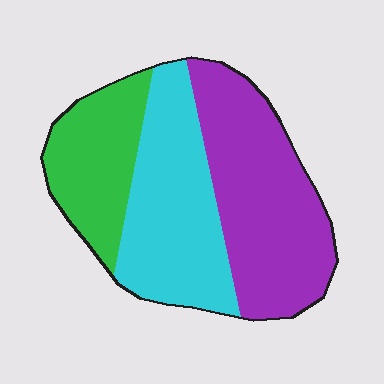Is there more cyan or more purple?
Purple.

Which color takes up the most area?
Purple, at roughly 40%.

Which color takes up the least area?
Green, at roughly 25%.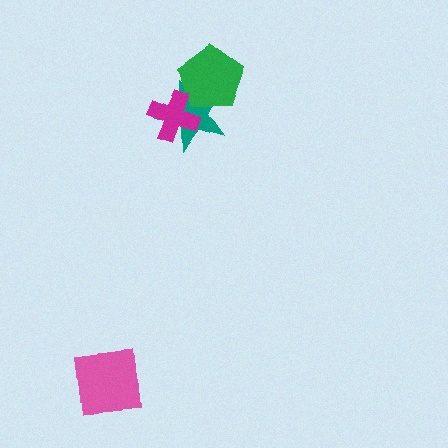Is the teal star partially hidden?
Yes, it is partially covered by another shape.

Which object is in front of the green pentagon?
The magenta cross is in front of the green pentagon.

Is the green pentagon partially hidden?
Yes, it is partially covered by another shape.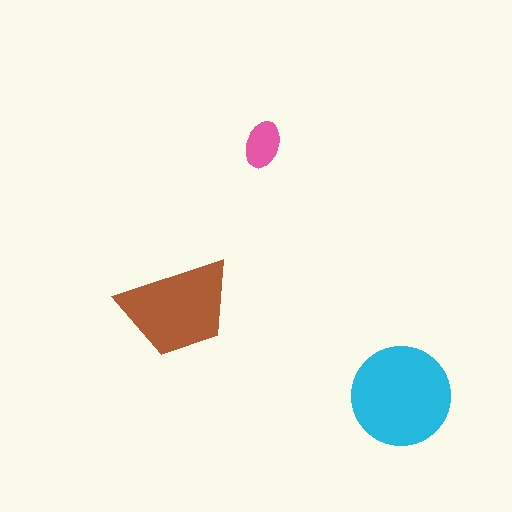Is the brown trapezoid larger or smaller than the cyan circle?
Smaller.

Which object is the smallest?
The pink ellipse.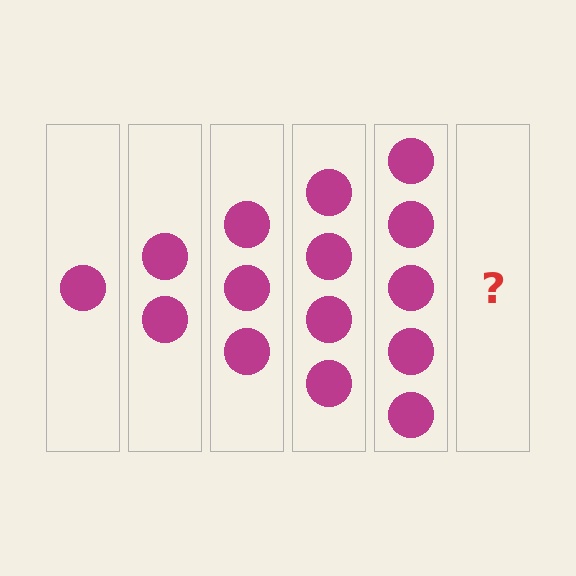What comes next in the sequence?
The next element should be 6 circles.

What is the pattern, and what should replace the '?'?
The pattern is that each step adds one more circle. The '?' should be 6 circles.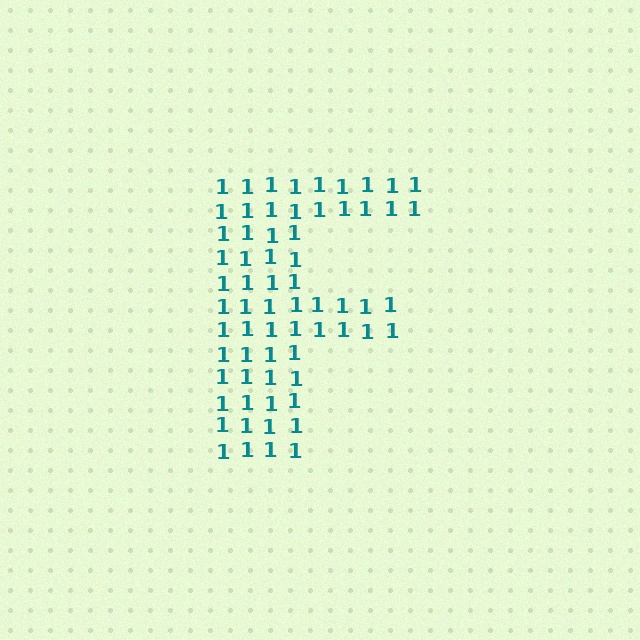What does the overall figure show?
The overall figure shows the letter F.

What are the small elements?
The small elements are digit 1's.